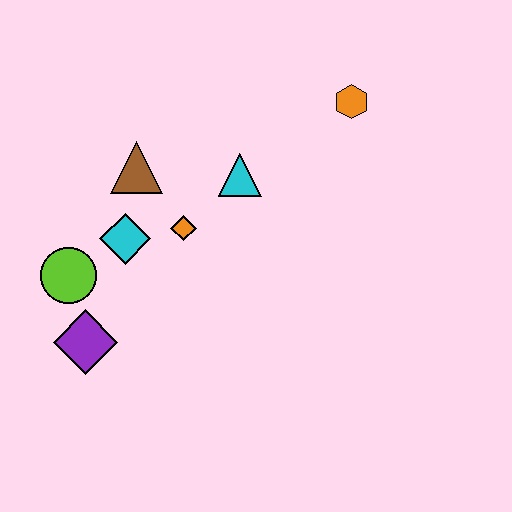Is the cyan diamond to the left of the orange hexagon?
Yes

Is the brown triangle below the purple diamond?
No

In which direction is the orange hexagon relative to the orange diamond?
The orange hexagon is to the right of the orange diamond.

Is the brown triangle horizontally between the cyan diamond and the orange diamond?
Yes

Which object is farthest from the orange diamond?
The orange hexagon is farthest from the orange diamond.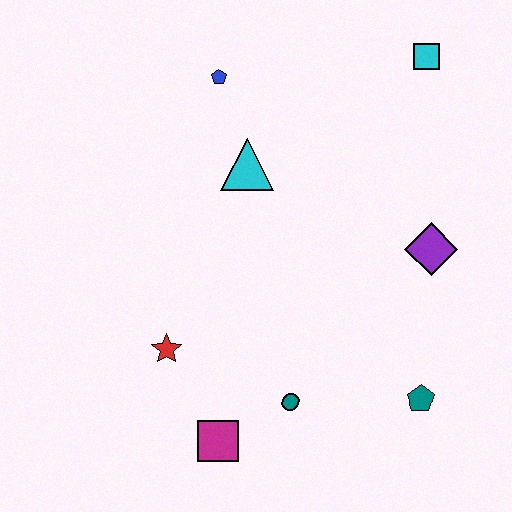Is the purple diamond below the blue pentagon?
Yes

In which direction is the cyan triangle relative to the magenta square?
The cyan triangle is above the magenta square.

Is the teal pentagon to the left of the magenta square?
No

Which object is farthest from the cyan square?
The magenta square is farthest from the cyan square.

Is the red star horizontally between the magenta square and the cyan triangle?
No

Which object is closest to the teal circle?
The magenta square is closest to the teal circle.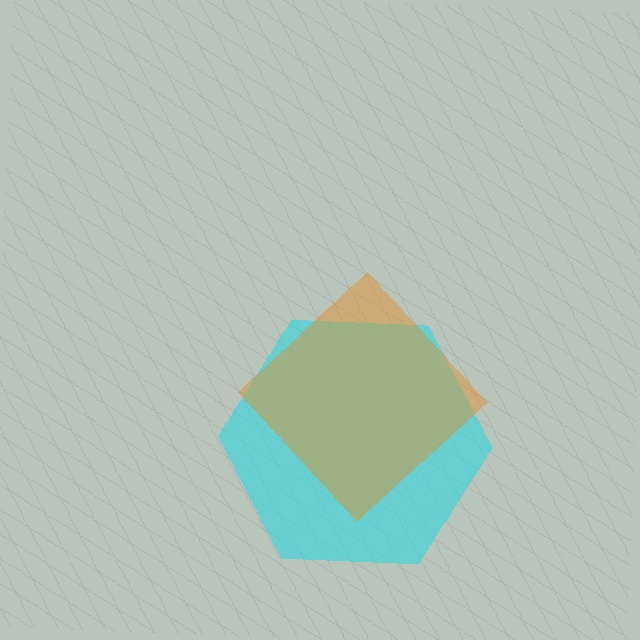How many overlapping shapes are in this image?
There are 2 overlapping shapes in the image.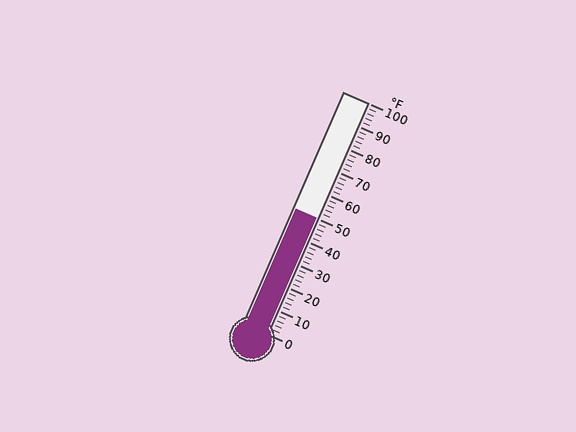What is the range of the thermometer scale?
The thermometer scale ranges from 0°F to 100°F.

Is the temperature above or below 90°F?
The temperature is below 90°F.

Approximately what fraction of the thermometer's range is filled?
The thermometer is filled to approximately 50% of its range.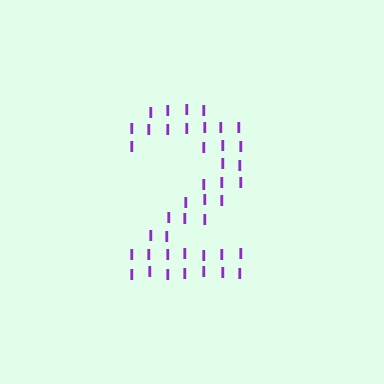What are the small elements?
The small elements are letter I's.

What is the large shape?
The large shape is the digit 2.